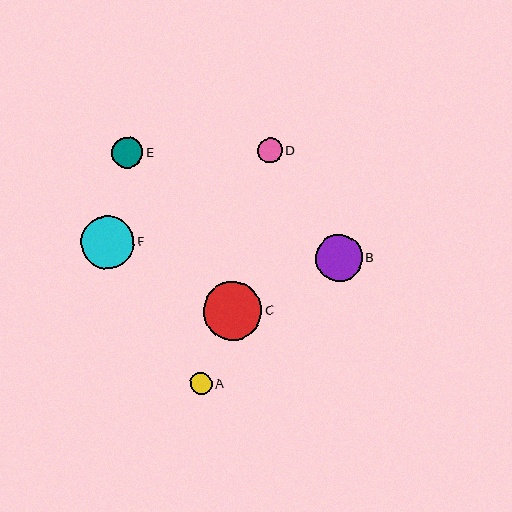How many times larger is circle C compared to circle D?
Circle C is approximately 2.3 times the size of circle D.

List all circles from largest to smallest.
From largest to smallest: C, F, B, E, D, A.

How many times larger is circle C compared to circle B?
Circle C is approximately 1.2 times the size of circle B.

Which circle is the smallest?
Circle A is the smallest with a size of approximately 22 pixels.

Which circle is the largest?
Circle C is the largest with a size of approximately 58 pixels.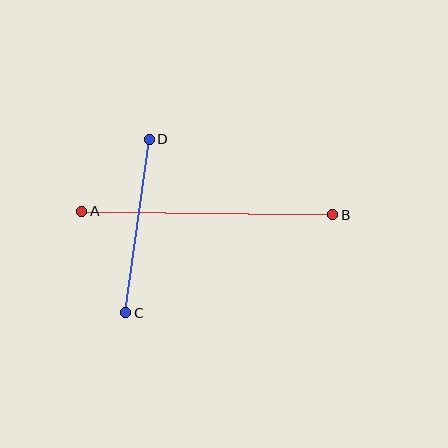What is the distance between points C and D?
The distance is approximately 175 pixels.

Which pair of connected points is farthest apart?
Points A and B are farthest apart.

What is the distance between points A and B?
The distance is approximately 251 pixels.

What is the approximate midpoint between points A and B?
The midpoint is at approximately (207, 213) pixels.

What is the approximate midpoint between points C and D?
The midpoint is at approximately (138, 226) pixels.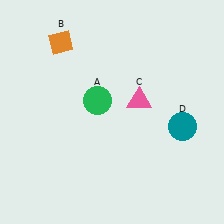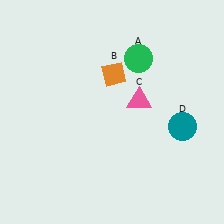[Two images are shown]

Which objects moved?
The objects that moved are: the green circle (A), the orange diamond (B).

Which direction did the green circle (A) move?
The green circle (A) moved up.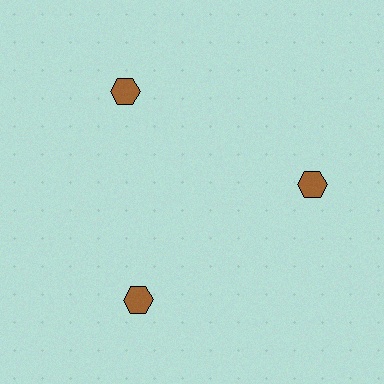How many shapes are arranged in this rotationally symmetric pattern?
There are 3 shapes, arranged in 3 groups of 1.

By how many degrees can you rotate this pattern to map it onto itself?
The pattern maps onto itself every 120 degrees of rotation.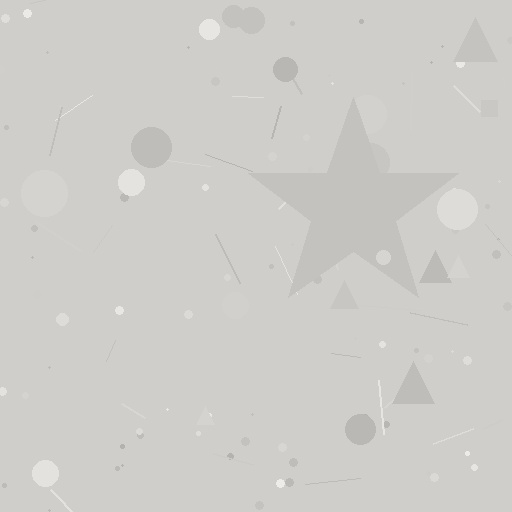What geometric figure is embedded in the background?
A star is embedded in the background.